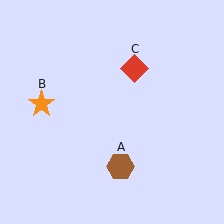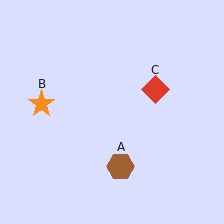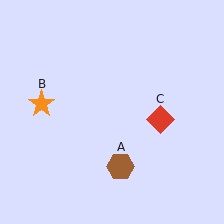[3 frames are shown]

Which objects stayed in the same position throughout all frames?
Brown hexagon (object A) and orange star (object B) remained stationary.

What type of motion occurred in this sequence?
The red diamond (object C) rotated clockwise around the center of the scene.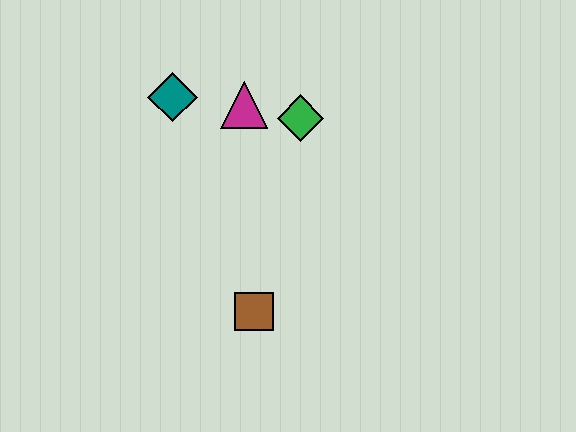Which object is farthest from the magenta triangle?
The brown square is farthest from the magenta triangle.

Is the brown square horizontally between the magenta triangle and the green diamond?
Yes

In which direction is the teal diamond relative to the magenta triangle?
The teal diamond is to the left of the magenta triangle.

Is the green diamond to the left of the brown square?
No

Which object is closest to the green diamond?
The magenta triangle is closest to the green diamond.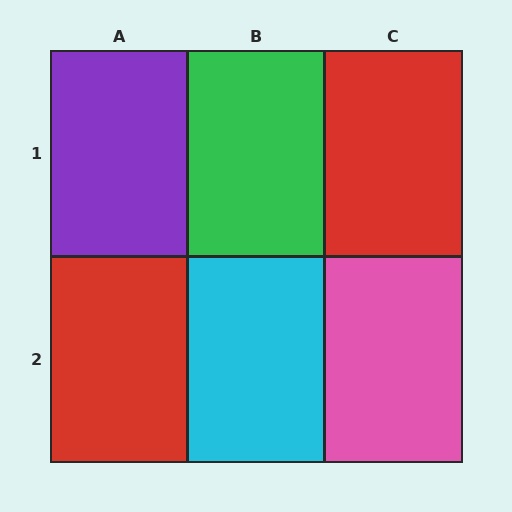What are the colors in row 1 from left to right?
Purple, green, red.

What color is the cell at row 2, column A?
Red.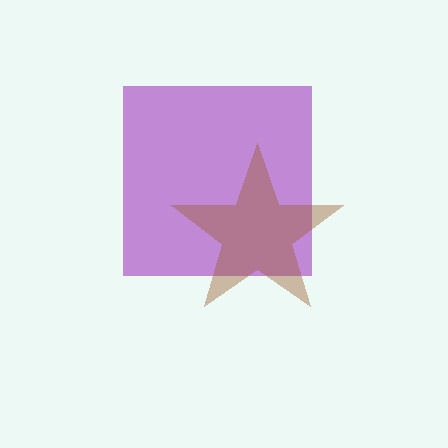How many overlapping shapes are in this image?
There are 2 overlapping shapes in the image.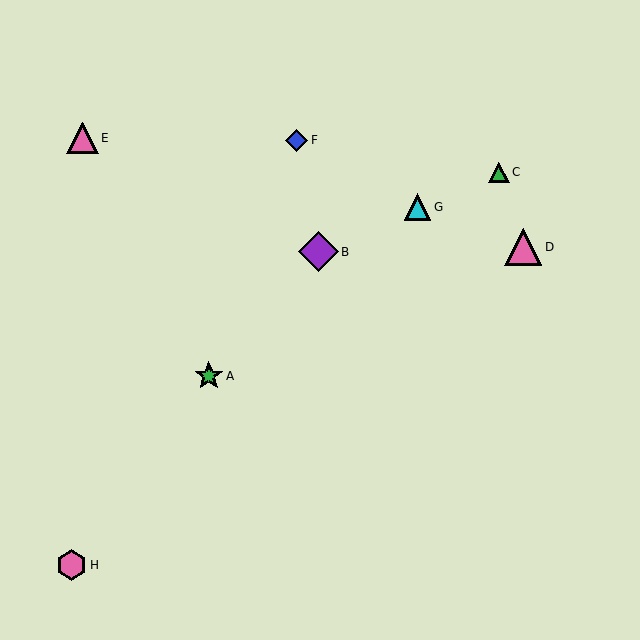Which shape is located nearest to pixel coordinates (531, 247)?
The pink triangle (labeled D) at (523, 247) is nearest to that location.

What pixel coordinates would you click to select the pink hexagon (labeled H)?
Click at (72, 565) to select the pink hexagon H.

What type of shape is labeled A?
Shape A is a green star.